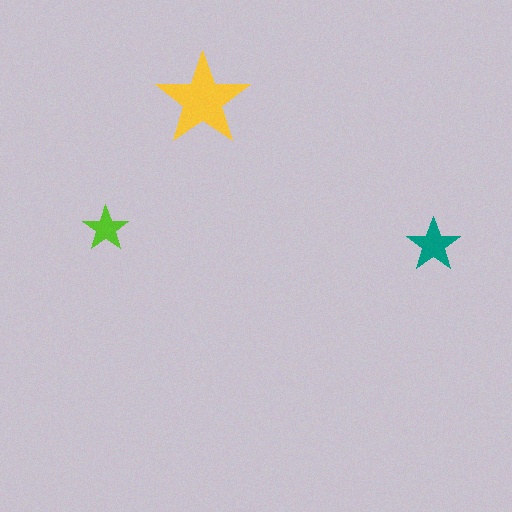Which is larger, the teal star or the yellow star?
The yellow one.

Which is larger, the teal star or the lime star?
The teal one.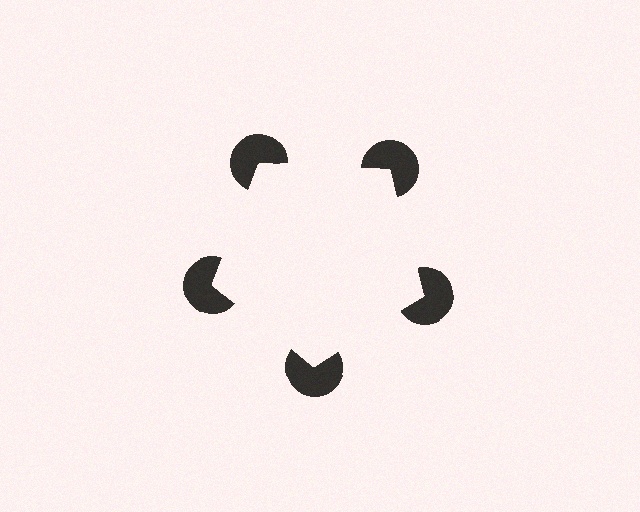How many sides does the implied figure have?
5 sides.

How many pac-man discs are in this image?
There are 5 — one at each vertex of the illusory pentagon.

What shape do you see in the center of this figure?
An illusory pentagon — its edges are inferred from the aligned wedge cuts in the pac-man discs, not physically drawn.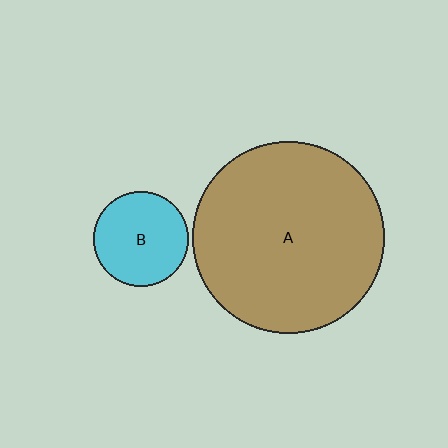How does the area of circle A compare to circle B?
Approximately 4.1 times.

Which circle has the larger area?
Circle A (brown).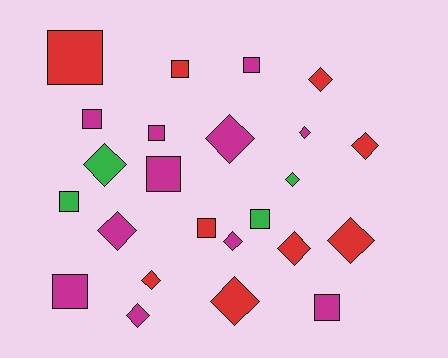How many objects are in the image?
There are 24 objects.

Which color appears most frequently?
Magenta, with 11 objects.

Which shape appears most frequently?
Diamond, with 13 objects.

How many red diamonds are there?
There are 6 red diamonds.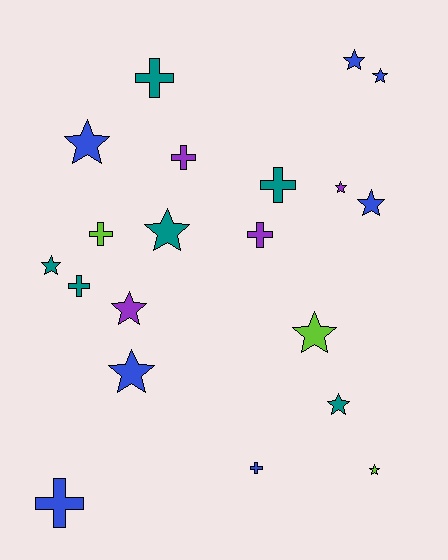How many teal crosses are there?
There are 3 teal crosses.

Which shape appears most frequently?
Star, with 12 objects.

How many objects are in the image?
There are 20 objects.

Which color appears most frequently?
Blue, with 7 objects.